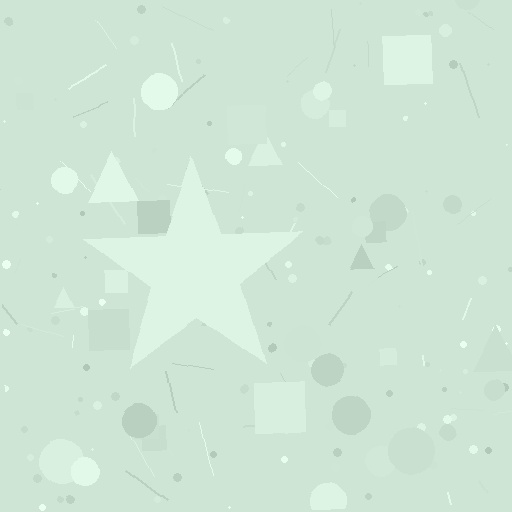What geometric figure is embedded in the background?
A star is embedded in the background.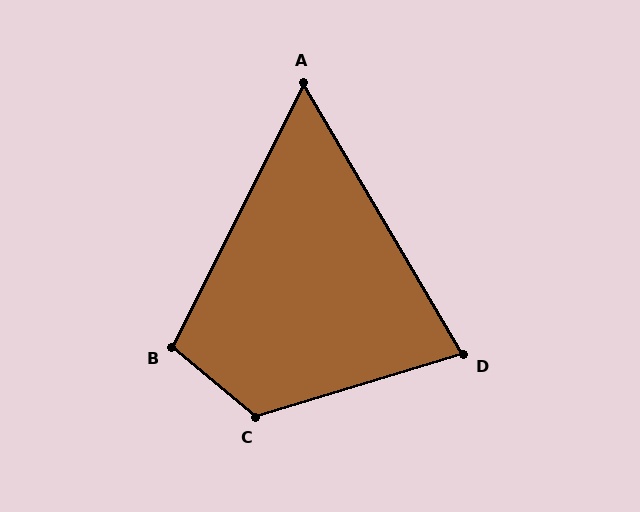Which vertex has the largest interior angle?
C, at approximately 123 degrees.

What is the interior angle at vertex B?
Approximately 104 degrees (obtuse).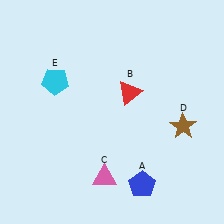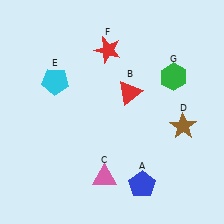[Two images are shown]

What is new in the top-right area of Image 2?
A green hexagon (G) was added in the top-right area of Image 2.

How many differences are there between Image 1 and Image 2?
There are 2 differences between the two images.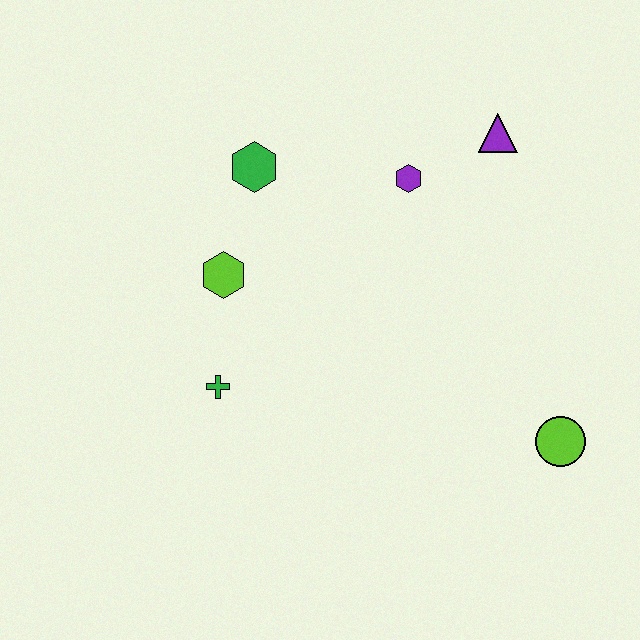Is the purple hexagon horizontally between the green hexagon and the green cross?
No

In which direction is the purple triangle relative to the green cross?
The purple triangle is to the right of the green cross.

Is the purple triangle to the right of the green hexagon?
Yes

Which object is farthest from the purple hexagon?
The lime circle is farthest from the purple hexagon.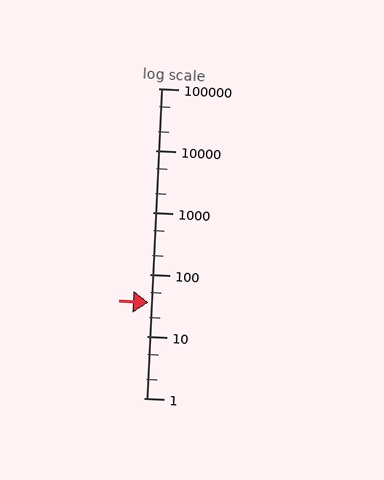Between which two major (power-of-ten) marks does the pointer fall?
The pointer is between 10 and 100.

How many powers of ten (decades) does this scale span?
The scale spans 5 decades, from 1 to 100000.